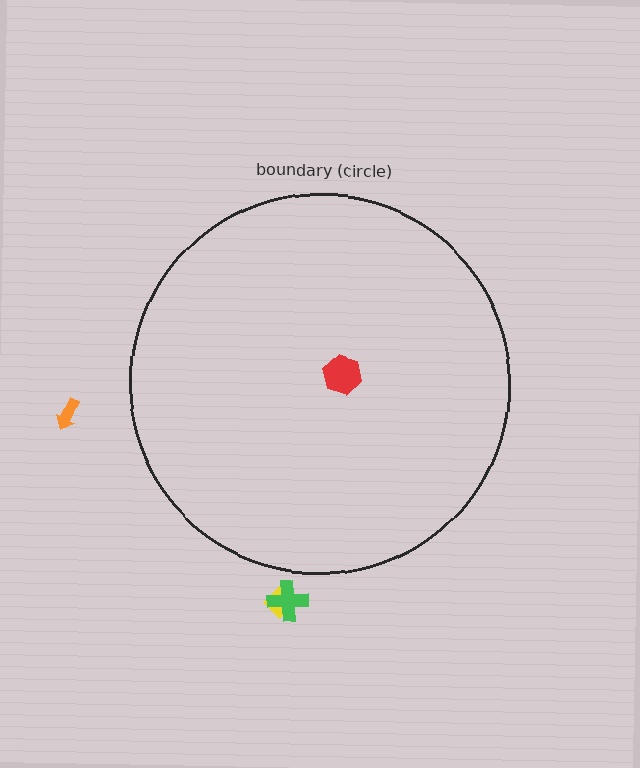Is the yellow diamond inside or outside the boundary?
Outside.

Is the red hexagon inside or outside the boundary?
Inside.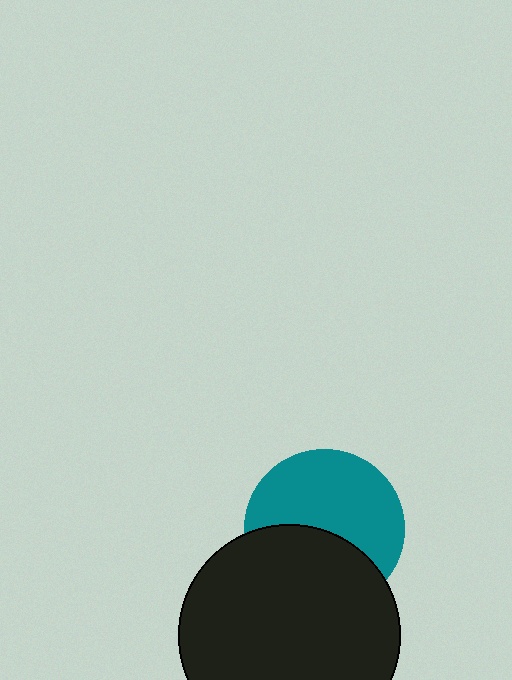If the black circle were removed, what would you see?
You would see the complete teal circle.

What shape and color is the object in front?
The object in front is a black circle.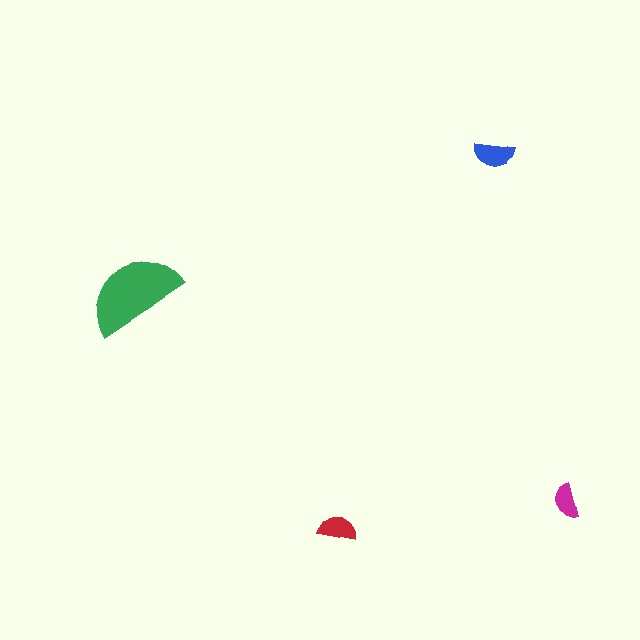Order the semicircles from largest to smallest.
the green one, the blue one, the red one, the magenta one.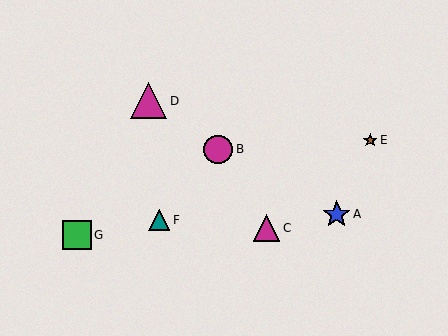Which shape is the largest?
The magenta triangle (labeled D) is the largest.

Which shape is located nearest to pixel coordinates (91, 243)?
The green square (labeled G) at (77, 235) is nearest to that location.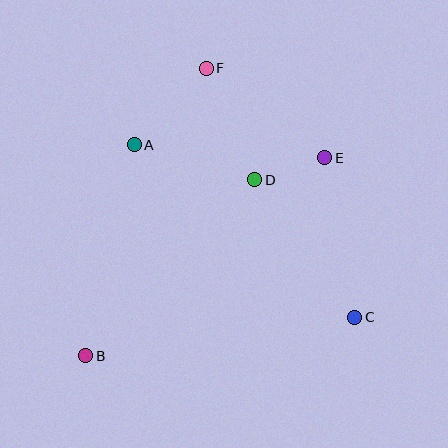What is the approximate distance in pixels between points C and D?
The distance between C and D is approximately 170 pixels.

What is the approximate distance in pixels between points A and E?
The distance between A and E is approximately 191 pixels.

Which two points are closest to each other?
Points D and E are closest to each other.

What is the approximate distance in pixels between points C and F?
The distance between C and F is approximately 290 pixels.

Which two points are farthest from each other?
Points B and F are farthest from each other.